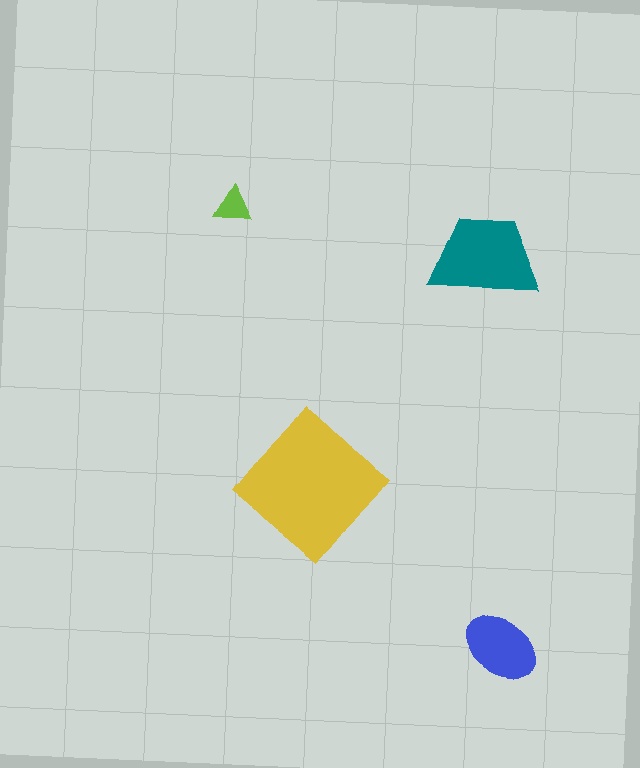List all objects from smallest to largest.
The lime triangle, the blue ellipse, the teal trapezoid, the yellow diamond.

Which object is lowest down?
The blue ellipse is bottommost.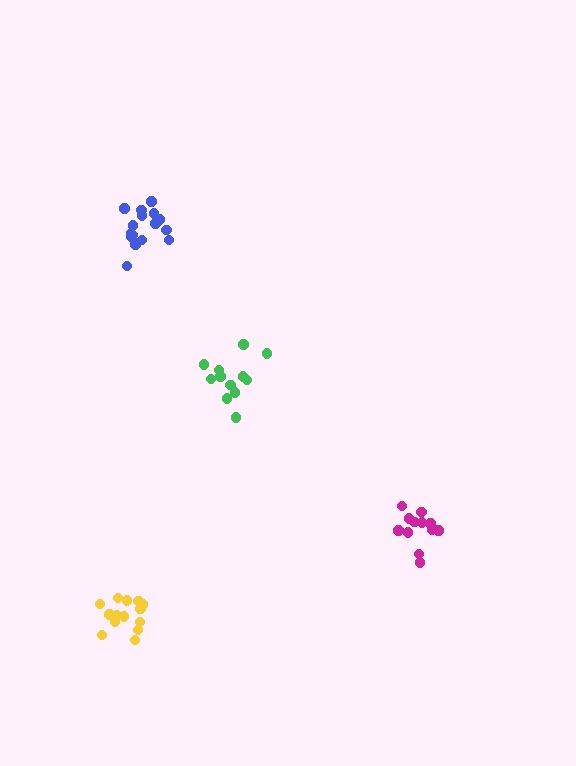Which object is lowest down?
The yellow cluster is bottommost.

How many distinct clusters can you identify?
There are 4 distinct clusters.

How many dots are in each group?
Group 1: 14 dots, Group 2: 12 dots, Group 3: 17 dots, Group 4: 12 dots (55 total).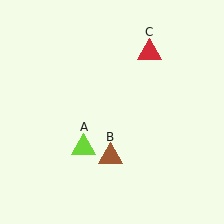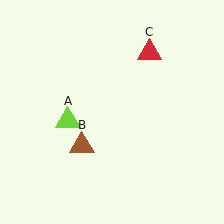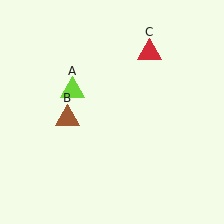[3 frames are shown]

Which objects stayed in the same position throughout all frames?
Red triangle (object C) remained stationary.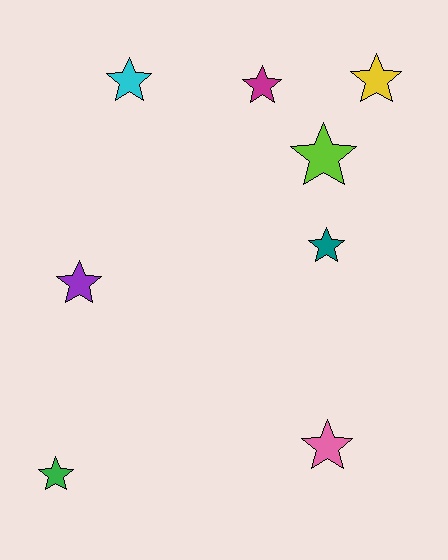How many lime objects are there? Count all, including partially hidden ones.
There is 1 lime object.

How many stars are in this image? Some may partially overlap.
There are 8 stars.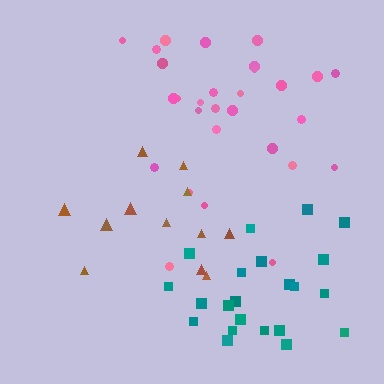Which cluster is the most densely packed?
Teal.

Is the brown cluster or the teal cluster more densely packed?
Teal.